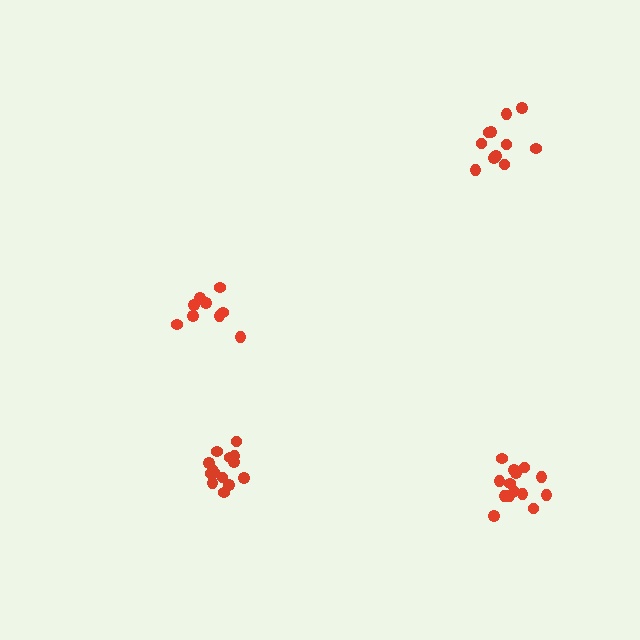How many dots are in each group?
Group 1: 9 dots, Group 2: 15 dots, Group 3: 14 dots, Group 4: 11 dots (49 total).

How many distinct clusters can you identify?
There are 4 distinct clusters.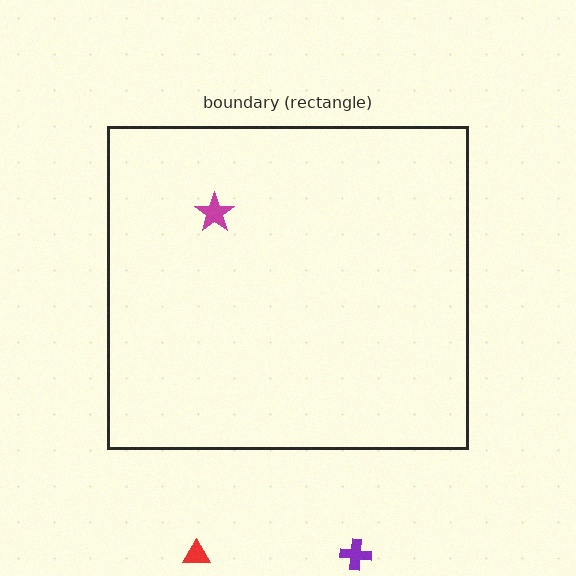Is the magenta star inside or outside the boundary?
Inside.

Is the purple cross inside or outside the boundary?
Outside.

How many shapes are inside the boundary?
1 inside, 2 outside.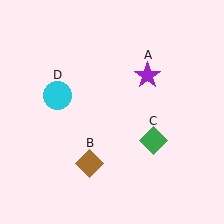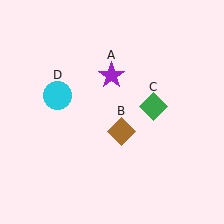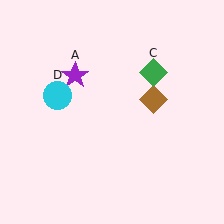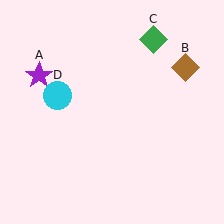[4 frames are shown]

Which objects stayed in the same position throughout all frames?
Cyan circle (object D) remained stationary.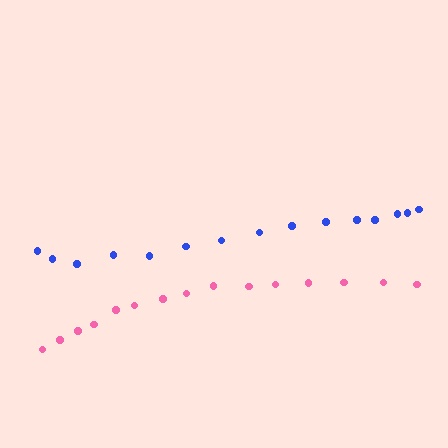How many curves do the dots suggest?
There are 2 distinct paths.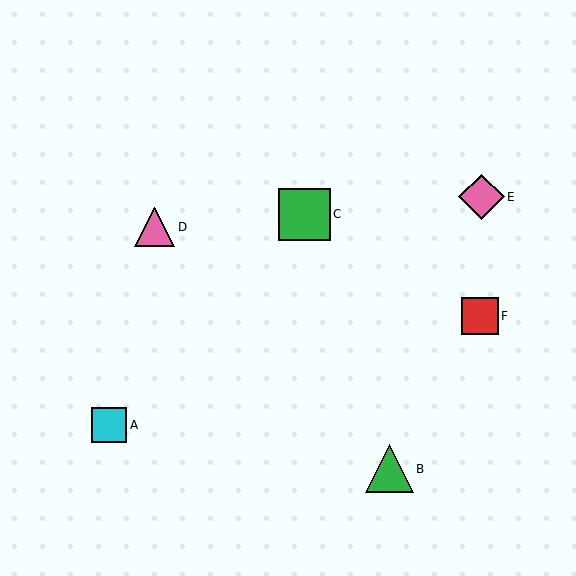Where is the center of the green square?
The center of the green square is at (305, 214).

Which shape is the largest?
The green square (labeled C) is the largest.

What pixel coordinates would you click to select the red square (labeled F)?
Click at (480, 316) to select the red square F.